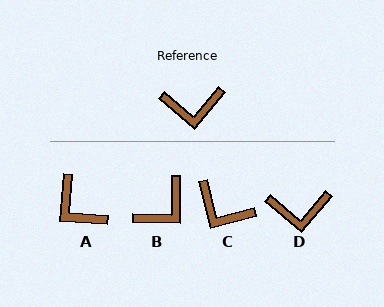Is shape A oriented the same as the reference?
No, it is off by about 53 degrees.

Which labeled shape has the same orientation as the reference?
D.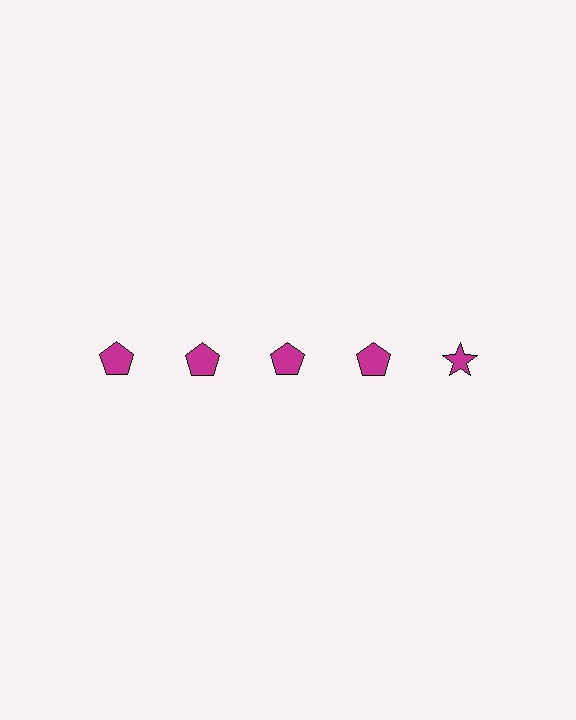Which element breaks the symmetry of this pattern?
The magenta star in the top row, rightmost column breaks the symmetry. All other shapes are magenta pentagons.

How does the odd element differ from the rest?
It has a different shape: star instead of pentagon.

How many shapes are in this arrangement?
There are 5 shapes arranged in a grid pattern.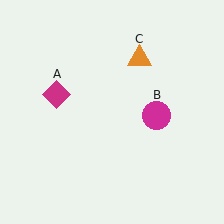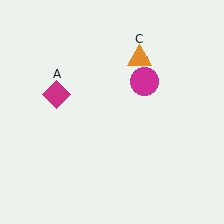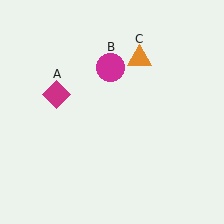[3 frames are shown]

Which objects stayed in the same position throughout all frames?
Magenta diamond (object A) and orange triangle (object C) remained stationary.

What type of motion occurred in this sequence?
The magenta circle (object B) rotated counterclockwise around the center of the scene.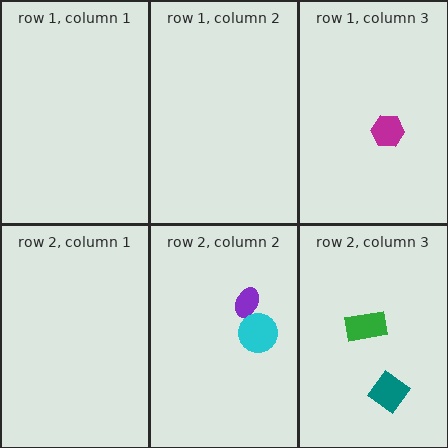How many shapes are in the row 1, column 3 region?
1.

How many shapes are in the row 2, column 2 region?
2.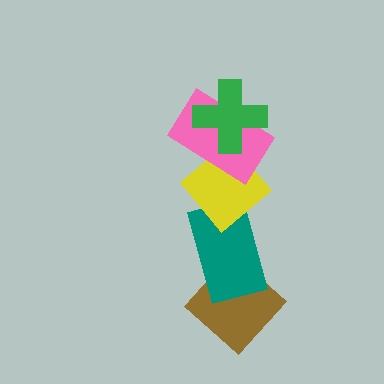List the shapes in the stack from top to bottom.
From top to bottom: the green cross, the pink rectangle, the yellow diamond, the teal rectangle, the brown diamond.